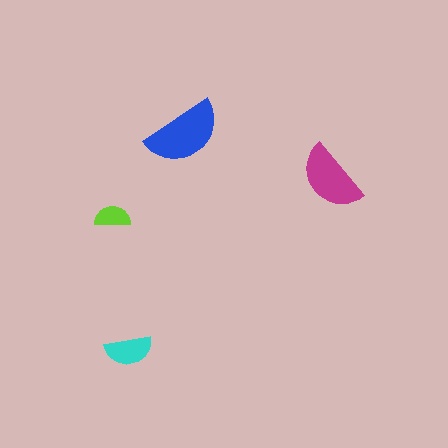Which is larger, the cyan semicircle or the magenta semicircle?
The magenta one.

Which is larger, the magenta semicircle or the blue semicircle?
The blue one.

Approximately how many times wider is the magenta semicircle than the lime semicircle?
About 2 times wider.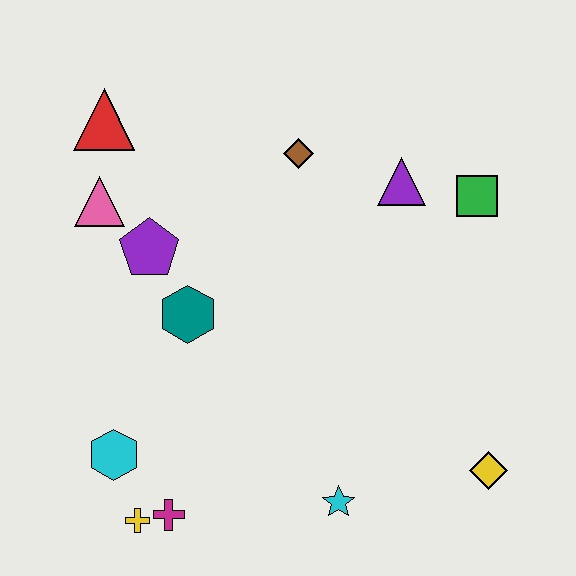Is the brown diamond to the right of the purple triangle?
No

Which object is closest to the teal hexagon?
The purple pentagon is closest to the teal hexagon.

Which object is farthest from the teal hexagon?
The yellow diamond is farthest from the teal hexagon.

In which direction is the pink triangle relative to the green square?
The pink triangle is to the left of the green square.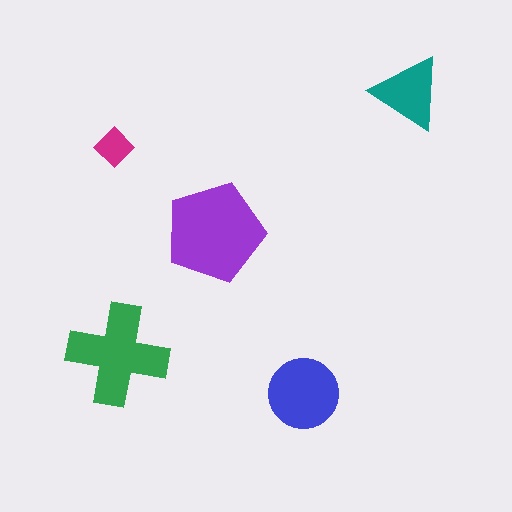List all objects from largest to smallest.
The purple pentagon, the green cross, the blue circle, the teal triangle, the magenta diamond.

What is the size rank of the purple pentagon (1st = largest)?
1st.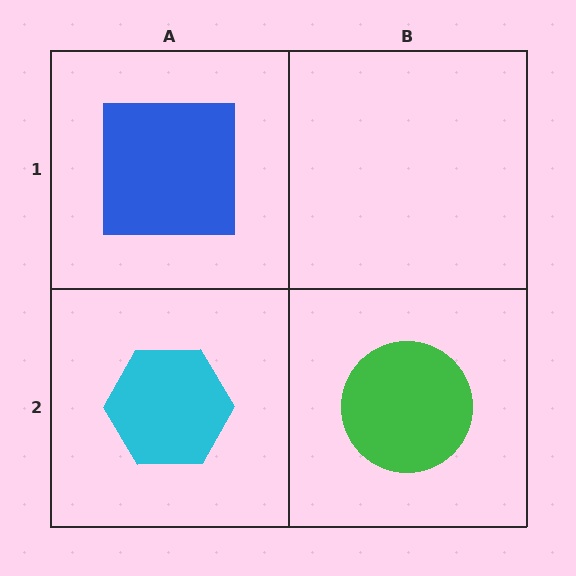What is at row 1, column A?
A blue square.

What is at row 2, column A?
A cyan hexagon.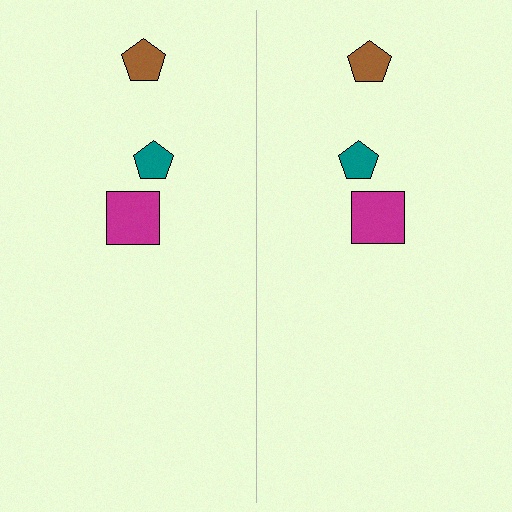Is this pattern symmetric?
Yes, this pattern has bilateral (reflection) symmetry.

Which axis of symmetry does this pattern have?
The pattern has a vertical axis of symmetry running through the center of the image.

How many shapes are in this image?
There are 6 shapes in this image.